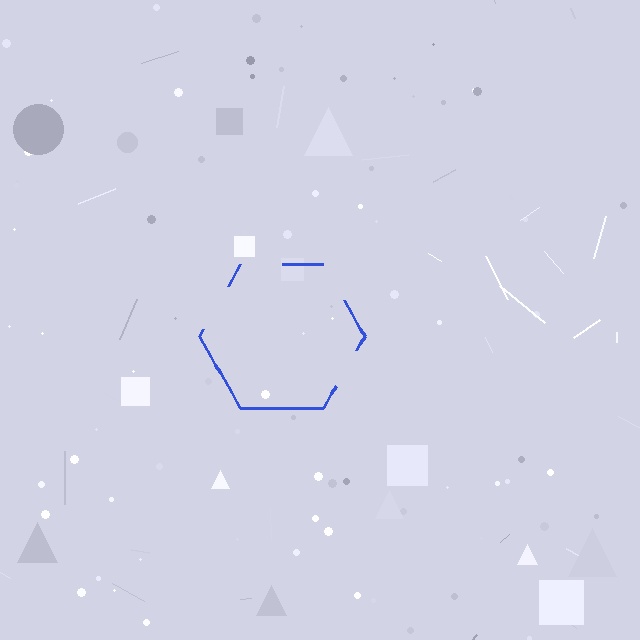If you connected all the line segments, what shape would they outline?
They would outline a hexagon.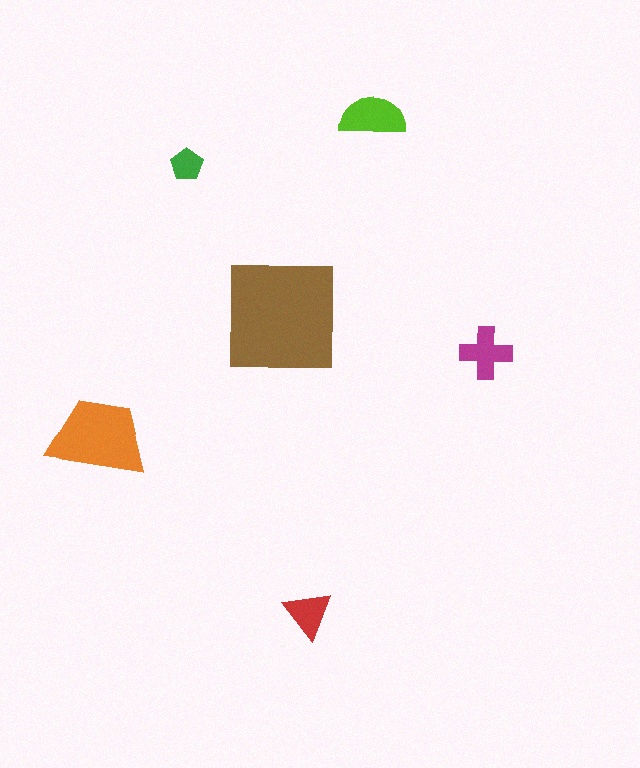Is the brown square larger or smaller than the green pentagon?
Larger.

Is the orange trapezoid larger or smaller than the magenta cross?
Larger.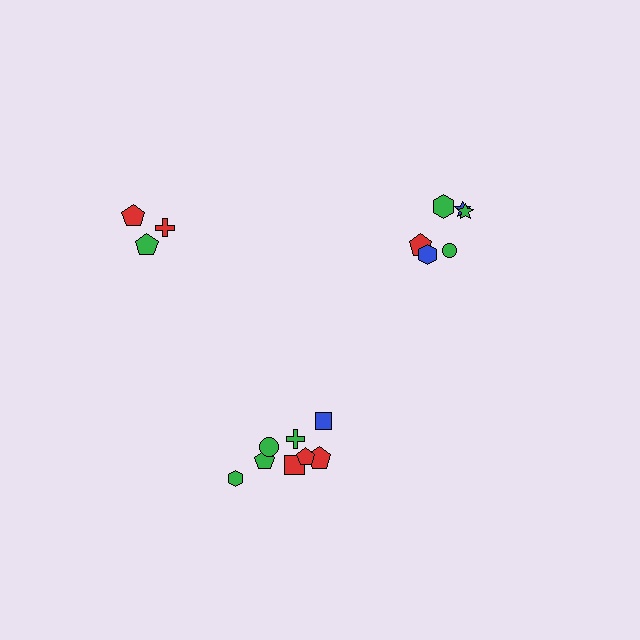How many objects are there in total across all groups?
There are 17 objects.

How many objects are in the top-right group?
There are 6 objects.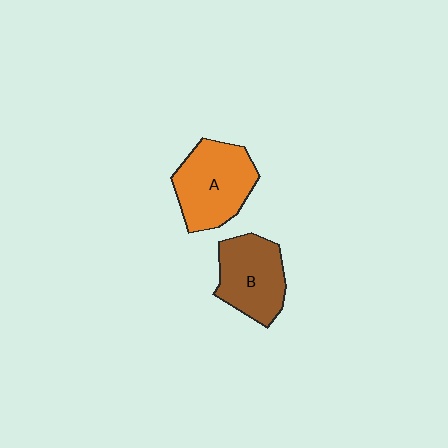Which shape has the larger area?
Shape A (orange).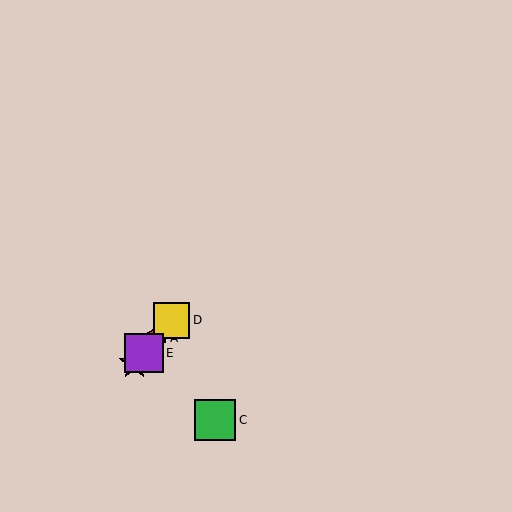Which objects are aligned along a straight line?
Objects A, B, D, E are aligned along a straight line.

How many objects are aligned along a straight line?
4 objects (A, B, D, E) are aligned along a straight line.